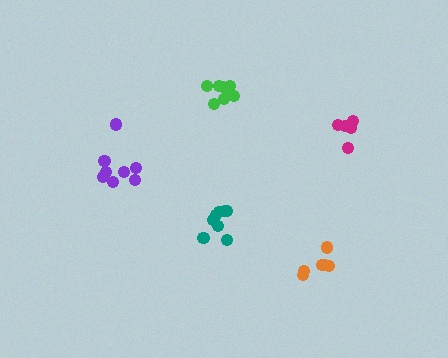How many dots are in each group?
Group 1: 6 dots, Group 2: 8 dots, Group 3: 5 dots, Group 4: 8 dots, Group 5: 9 dots (36 total).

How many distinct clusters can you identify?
There are 5 distinct clusters.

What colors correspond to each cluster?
The clusters are colored: orange, green, magenta, teal, purple.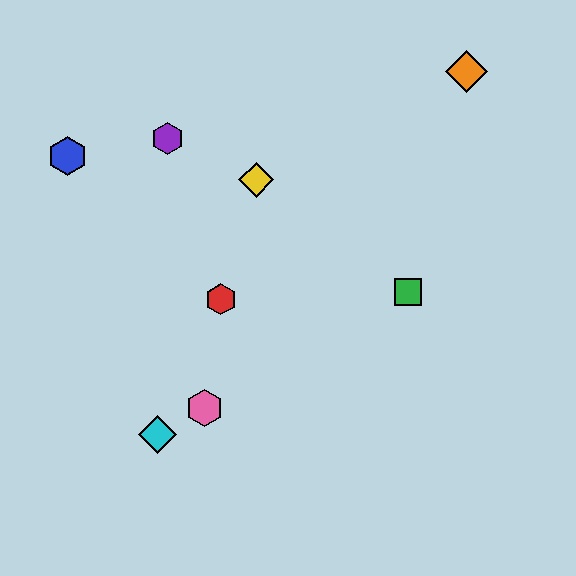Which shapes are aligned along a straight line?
The green square, the cyan diamond, the pink hexagon are aligned along a straight line.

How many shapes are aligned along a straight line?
3 shapes (the green square, the cyan diamond, the pink hexagon) are aligned along a straight line.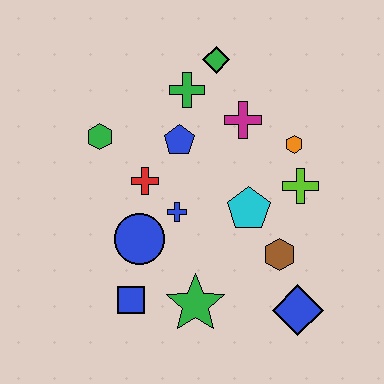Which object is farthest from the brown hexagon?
The green hexagon is farthest from the brown hexagon.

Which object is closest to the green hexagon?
The red cross is closest to the green hexagon.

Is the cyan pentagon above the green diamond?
No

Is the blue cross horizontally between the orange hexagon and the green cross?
No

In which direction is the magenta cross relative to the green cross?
The magenta cross is to the right of the green cross.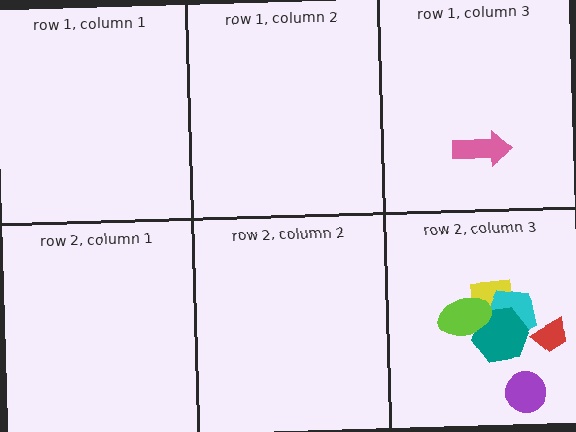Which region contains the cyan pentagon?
The row 2, column 3 region.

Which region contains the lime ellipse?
The row 2, column 3 region.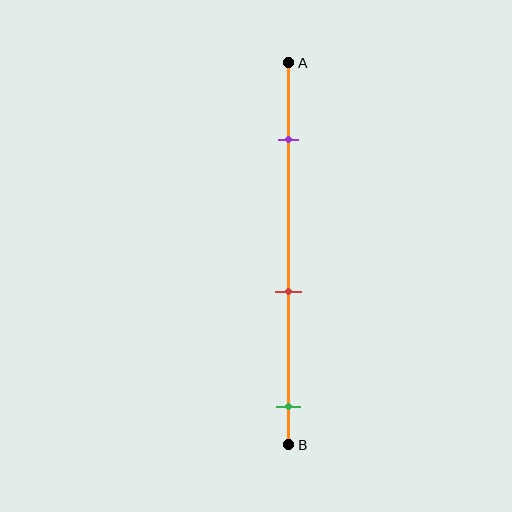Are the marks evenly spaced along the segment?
Yes, the marks are approximately evenly spaced.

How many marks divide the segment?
There are 3 marks dividing the segment.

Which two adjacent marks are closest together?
The red and green marks are the closest adjacent pair.